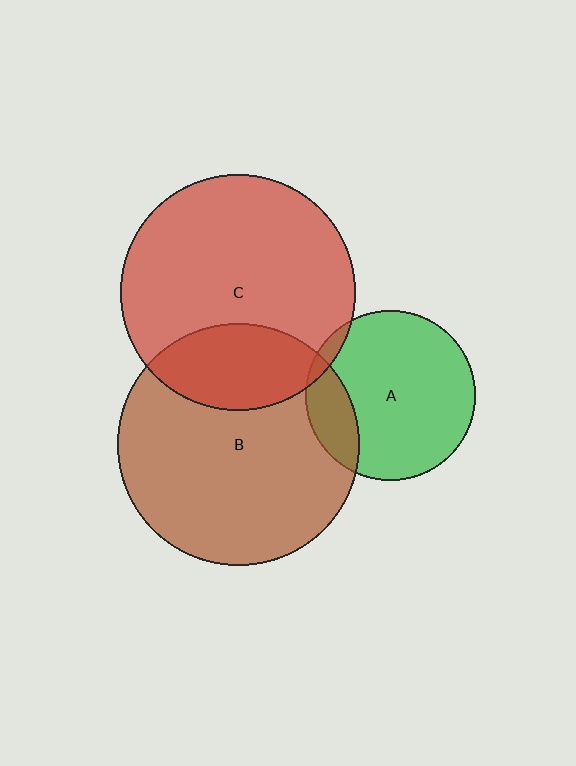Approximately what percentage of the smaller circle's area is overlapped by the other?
Approximately 25%.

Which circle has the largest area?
Circle B (brown).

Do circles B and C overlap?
Yes.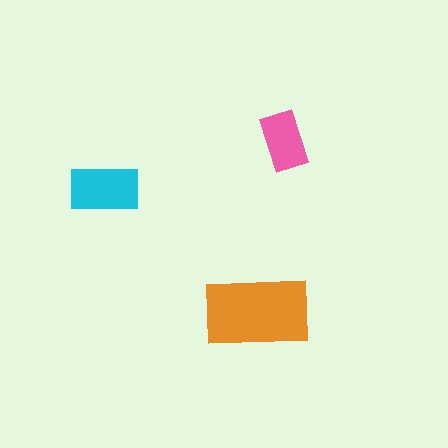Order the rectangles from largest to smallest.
the orange one, the cyan one, the pink one.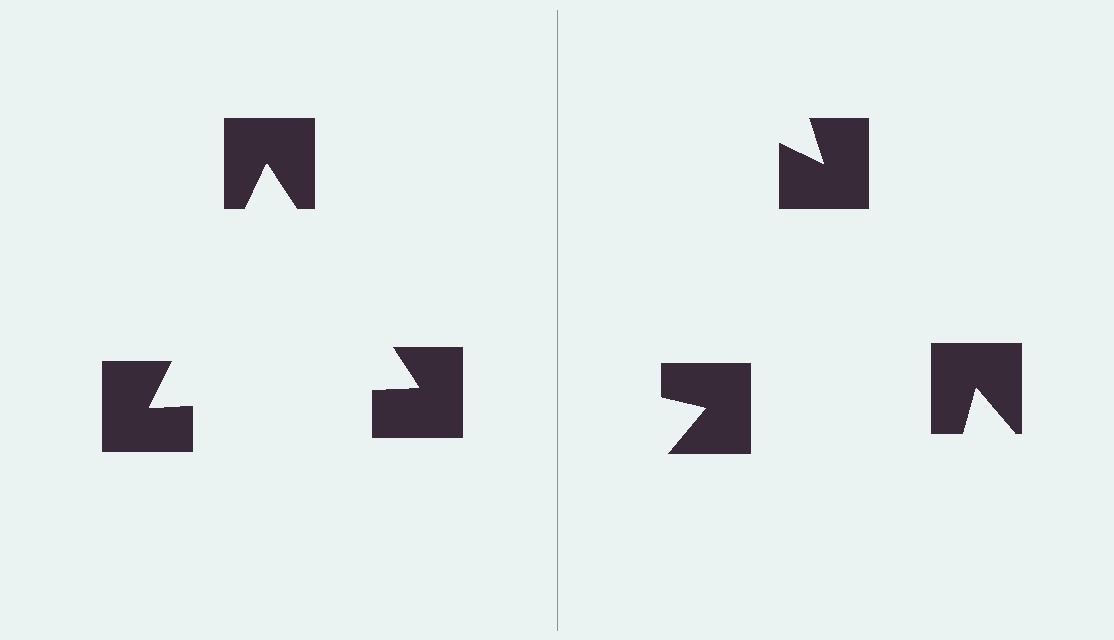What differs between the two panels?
The notched squares are positioned identically on both sides; only the wedge orientations differ. On the left they align to a triangle; on the right they are misaligned.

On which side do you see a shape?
An illusory triangle appears on the left side. On the right side the wedge cuts are rotated, so no coherent shape forms.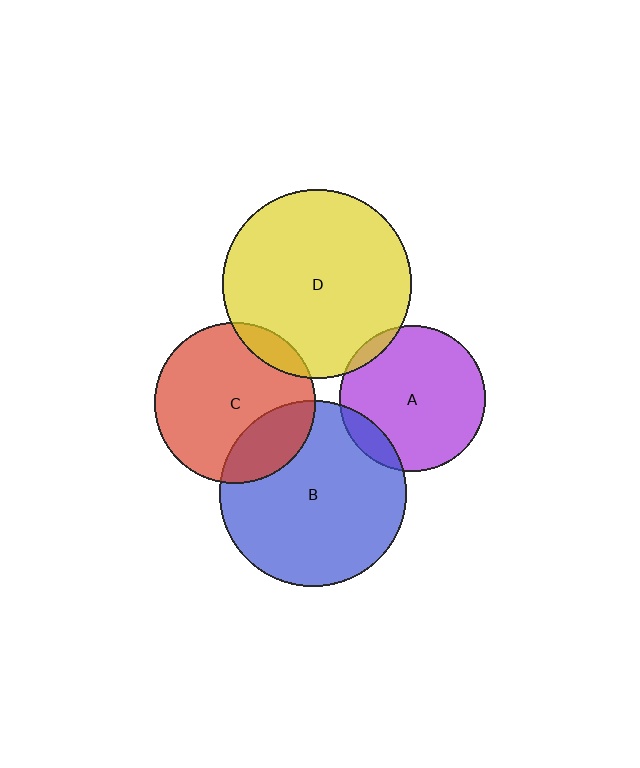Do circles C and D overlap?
Yes.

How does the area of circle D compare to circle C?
Approximately 1.4 times.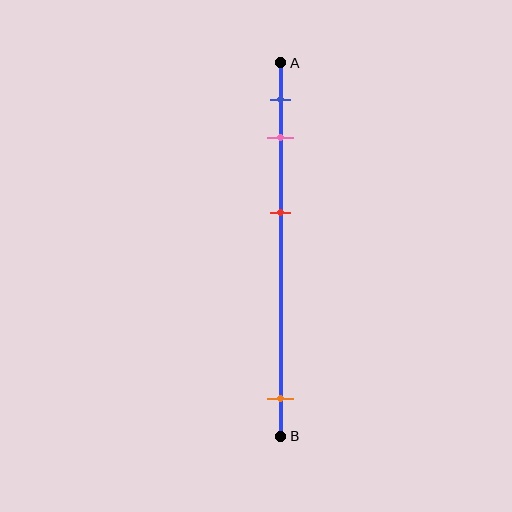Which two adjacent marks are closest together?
The blue and pink marks are the closest adjacent pair.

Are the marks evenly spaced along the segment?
No, the marks are not evenly spaced.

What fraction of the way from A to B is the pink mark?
The pink mark is approximately 20% (0.2) of the way from A to B.